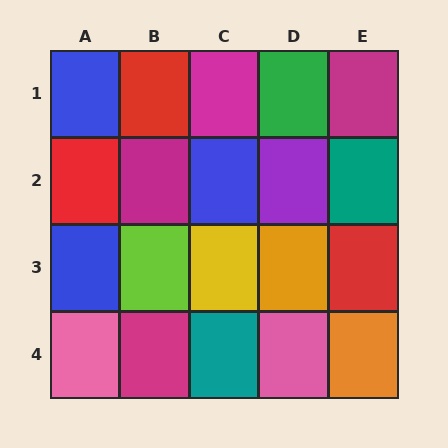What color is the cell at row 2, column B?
Magenta.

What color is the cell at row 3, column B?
Lime.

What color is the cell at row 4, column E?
Orange.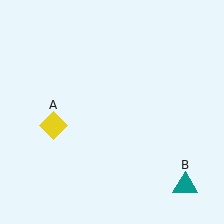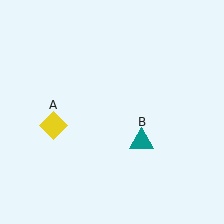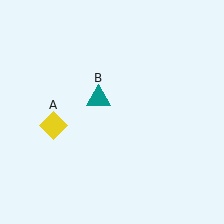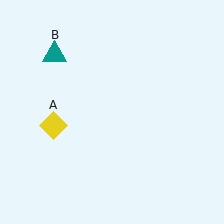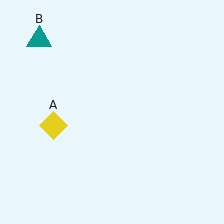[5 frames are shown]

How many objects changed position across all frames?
1 object changed position: teal triangle (object B).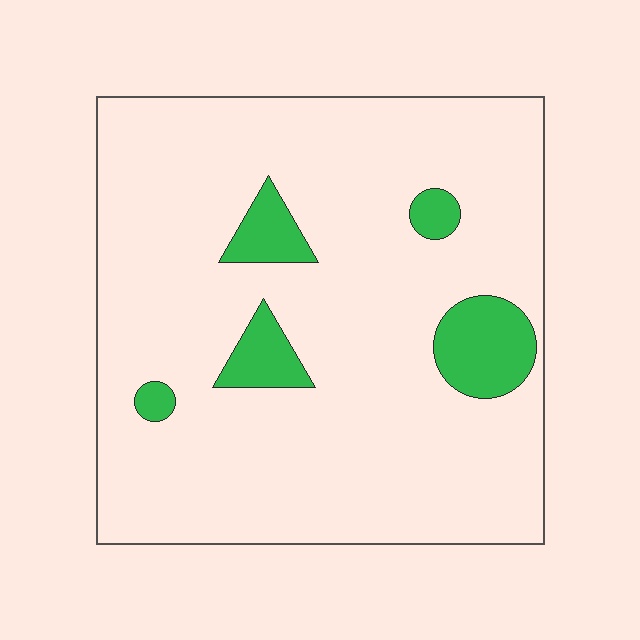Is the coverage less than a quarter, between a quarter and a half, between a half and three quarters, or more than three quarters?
Less than a quarter.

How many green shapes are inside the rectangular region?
5.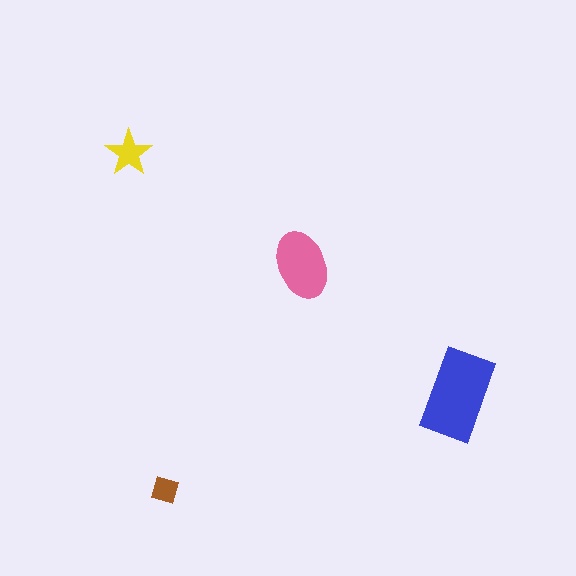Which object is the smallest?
The brown diamond.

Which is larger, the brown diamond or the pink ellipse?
The pink ellipse.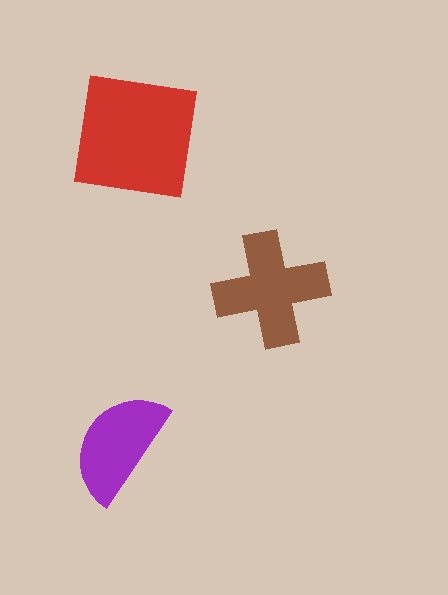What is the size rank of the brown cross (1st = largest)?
2nd.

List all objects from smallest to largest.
The purple semicircle, the brown cross, the red square.